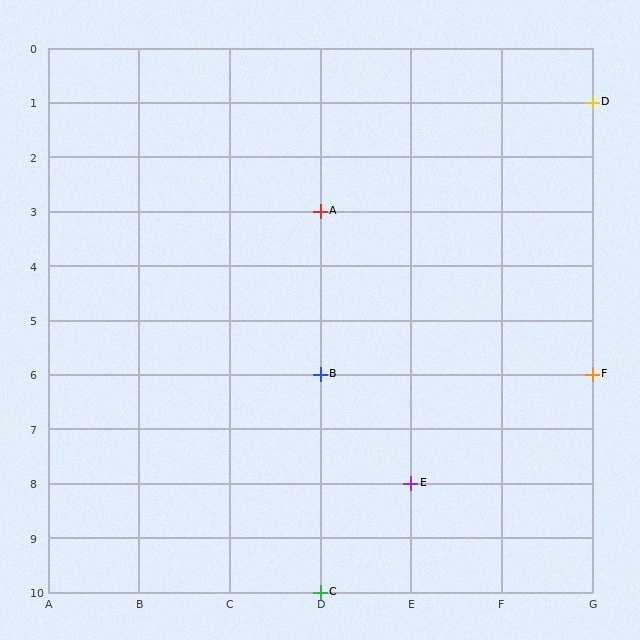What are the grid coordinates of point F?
Point F is at grid coordinates (G, 6).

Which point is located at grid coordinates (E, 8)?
Point E is at (E, 8).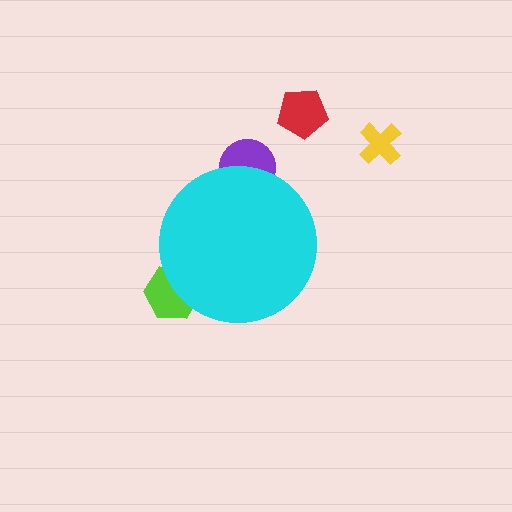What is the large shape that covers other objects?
A cyan circle.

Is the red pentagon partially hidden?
No, the red pentagon is fully visible.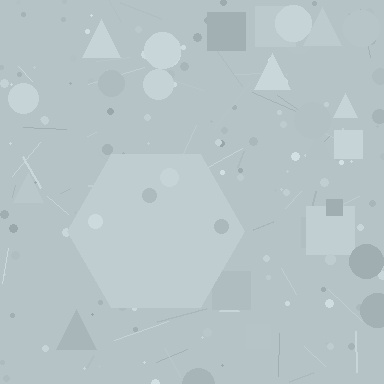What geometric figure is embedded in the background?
A hexagon is embedded in the background.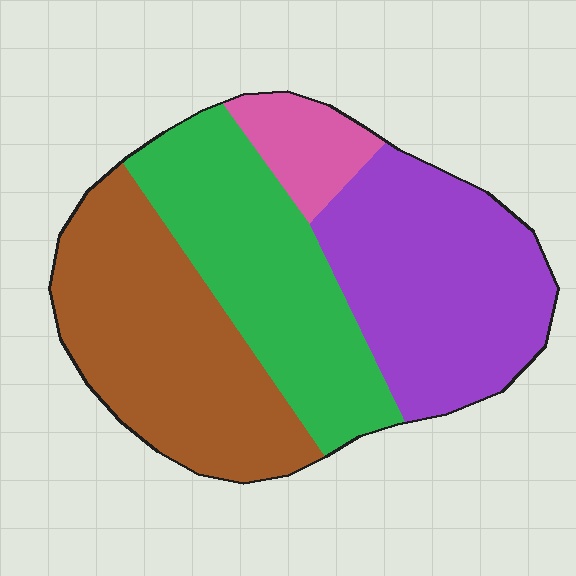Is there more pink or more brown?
Brown.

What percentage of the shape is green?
Green covers 29% of the shape.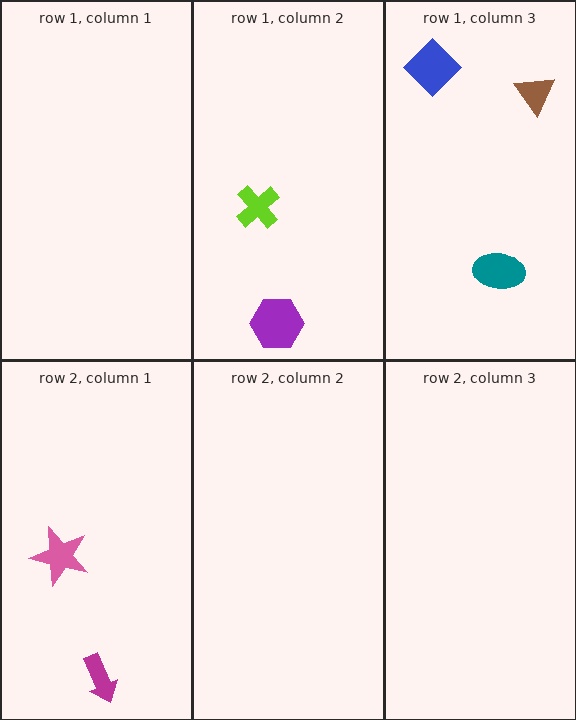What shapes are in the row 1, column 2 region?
The purple hexagon, the lime cross.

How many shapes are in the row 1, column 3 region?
3.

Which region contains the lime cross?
The row 1, column 2 region.